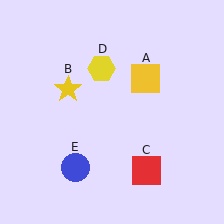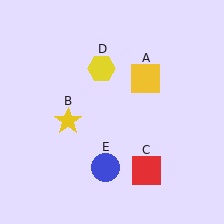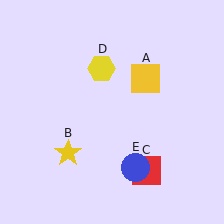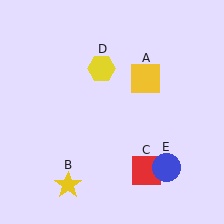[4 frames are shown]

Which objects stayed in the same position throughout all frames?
Yellow square (object A) and red square (object C) and yellow hexagon (object D) remained stationary.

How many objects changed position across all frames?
2 objects changed position: yellow star (object B), blue circle (object E).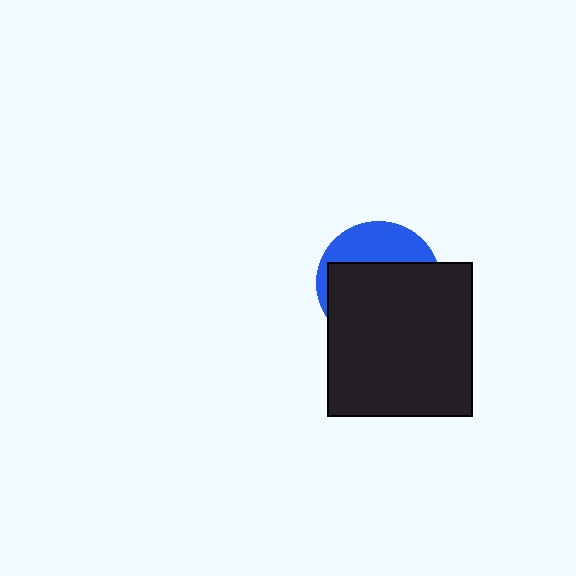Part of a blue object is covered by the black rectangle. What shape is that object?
It is a circle.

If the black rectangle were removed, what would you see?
You would see the complete blue circle.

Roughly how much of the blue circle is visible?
A small part of it is visible (roughly 32%).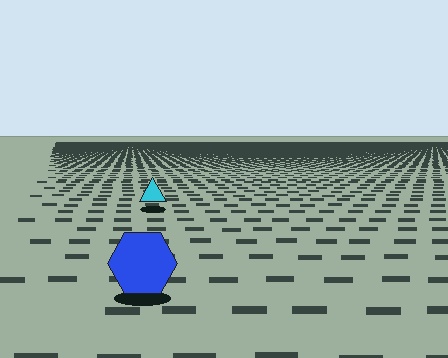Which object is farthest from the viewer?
The cyan triangle is farthest from the viewer. It appears smaller and the ground texture around it is denser.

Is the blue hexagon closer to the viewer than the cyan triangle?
Yes. The blue hexagon is closer — you can tell from the texture gradient: the ground texture is coarser near it.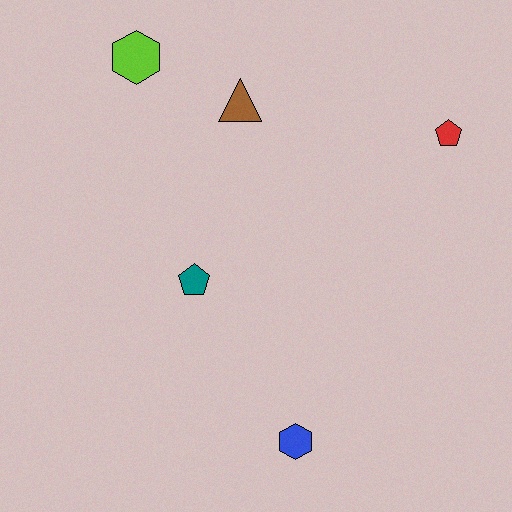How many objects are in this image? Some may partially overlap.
There are 5 objects.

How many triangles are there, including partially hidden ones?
There is 1 triangle.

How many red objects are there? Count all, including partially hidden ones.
There is 1 red object.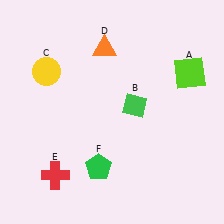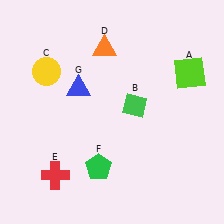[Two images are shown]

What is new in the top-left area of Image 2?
A blue triangle (G) was added in the top-left area of Image 2.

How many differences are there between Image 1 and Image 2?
There is 1 difference between the two images.